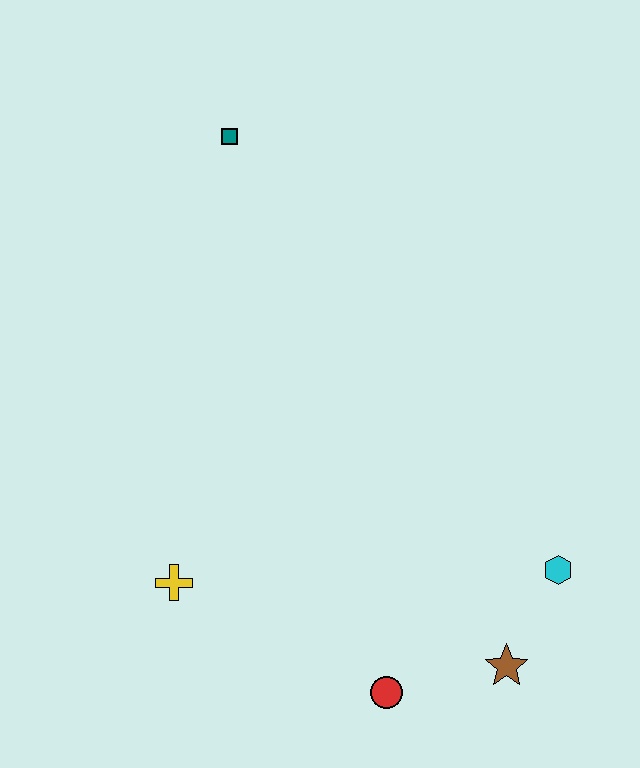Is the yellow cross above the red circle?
Yes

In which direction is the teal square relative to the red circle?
The teal square is above the red circle.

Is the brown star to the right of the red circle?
Yes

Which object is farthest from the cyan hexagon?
The teal square is farthest from the cyan hexagon.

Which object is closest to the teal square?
The yellow cross is closest to the teal square.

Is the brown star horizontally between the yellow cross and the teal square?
No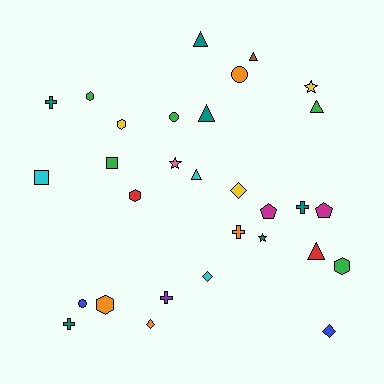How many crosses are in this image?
There are 5 crosses.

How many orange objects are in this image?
There are 4 orange objects.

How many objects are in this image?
There are 30 objects.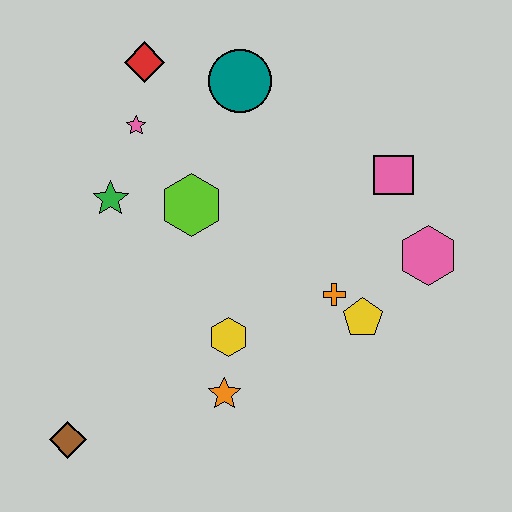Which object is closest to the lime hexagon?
The green star is closest to the lime hexagon.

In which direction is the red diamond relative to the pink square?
The red diamond is to the left of the pink square.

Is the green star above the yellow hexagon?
Yes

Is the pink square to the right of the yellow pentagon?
Yes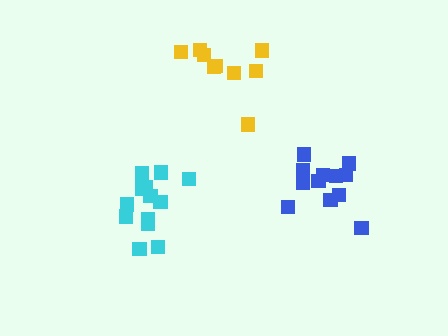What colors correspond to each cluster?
The clusters are colored: yellow, blue, cyan.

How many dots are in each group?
Group 1: 9 dots, Group 2: 12 dots, Group 3: 13 dots (34 total).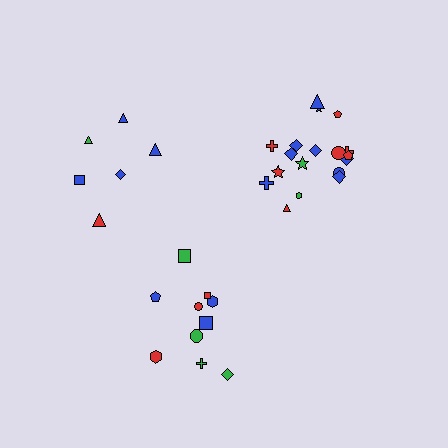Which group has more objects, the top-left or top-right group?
The top-right group.